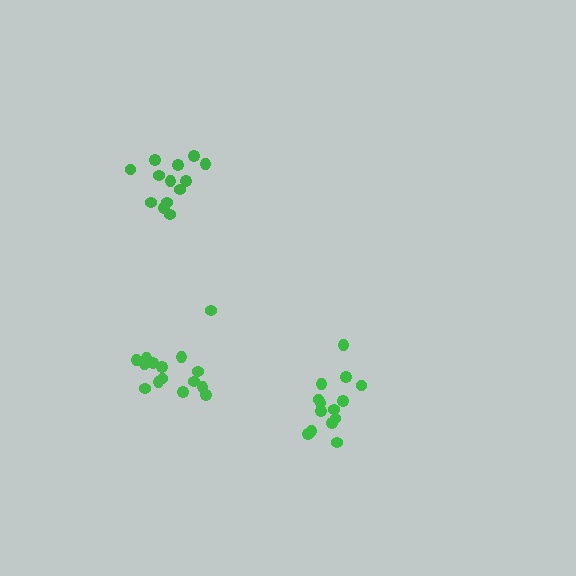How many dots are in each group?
Group 1: 13 dots, Group 2: 14 dots, Group 3: 15 dots (42 total).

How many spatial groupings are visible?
There are 3 spatial groupings.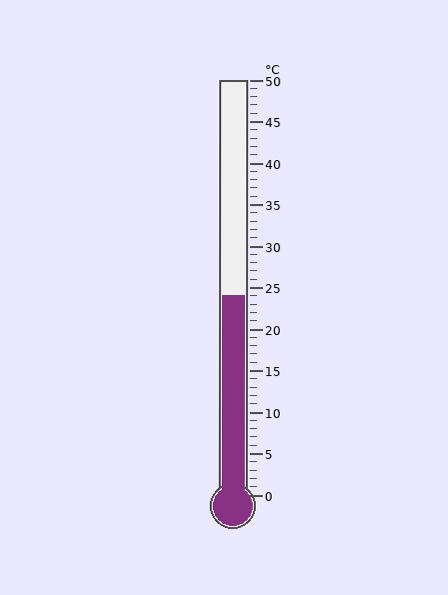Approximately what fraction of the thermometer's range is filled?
The thermometer is filled to approximately 50% of its range.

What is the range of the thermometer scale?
The thermometer scale ranges from 0°C to 50°C.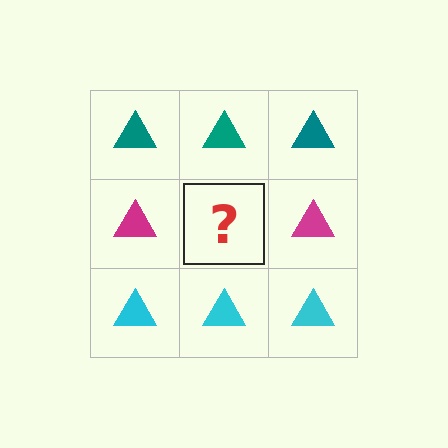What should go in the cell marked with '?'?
The missing cell should contain a magenta triangle.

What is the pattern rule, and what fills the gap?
The rule is that each row has a consistent color. The gap should be filled with a magenta triangle.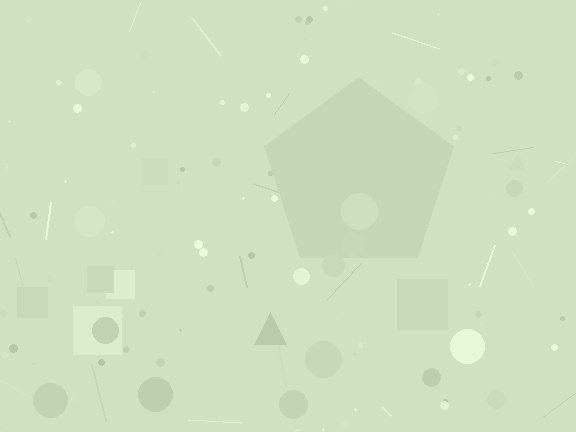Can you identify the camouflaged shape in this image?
The camouflaged shape is a pentagon.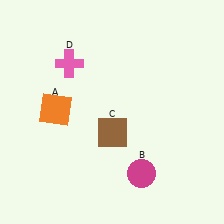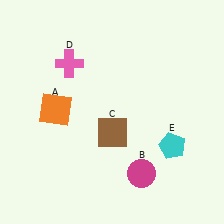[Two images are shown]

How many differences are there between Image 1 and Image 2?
There is 1 difference between the two images.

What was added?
A cyan pentagon (E) was added in Image 2.